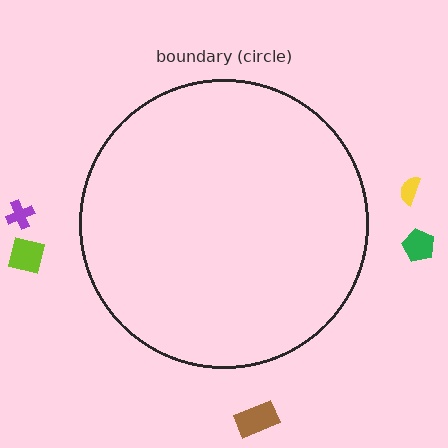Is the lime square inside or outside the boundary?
Outside.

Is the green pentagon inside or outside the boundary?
Outside.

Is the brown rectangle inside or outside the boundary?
Outside.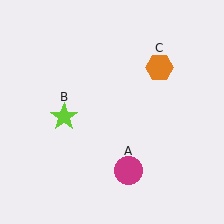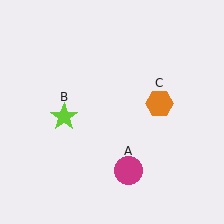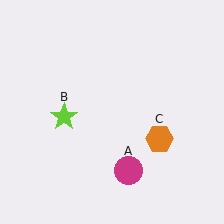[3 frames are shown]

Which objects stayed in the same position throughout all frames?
Magenta circle (object A) and lime star (object B) remained stationary.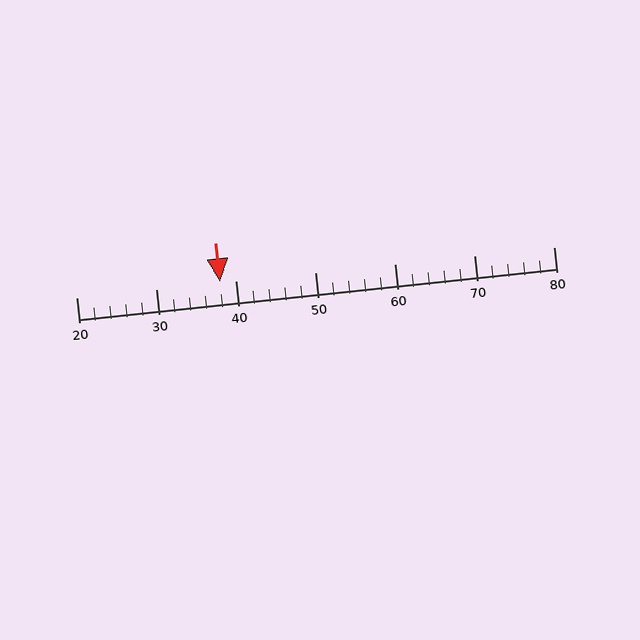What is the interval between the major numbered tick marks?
The major tick marks are spaced 10 units apart.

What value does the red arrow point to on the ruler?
The red arrow points to approximately 38.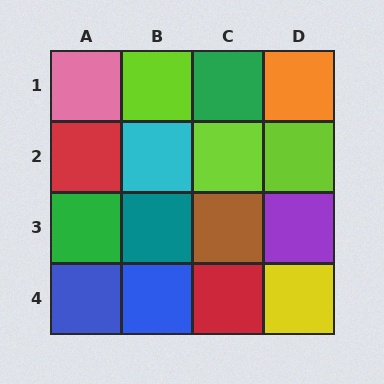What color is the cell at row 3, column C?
Brown.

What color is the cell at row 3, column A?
Green.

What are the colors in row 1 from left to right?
Pink, lime, green, orange.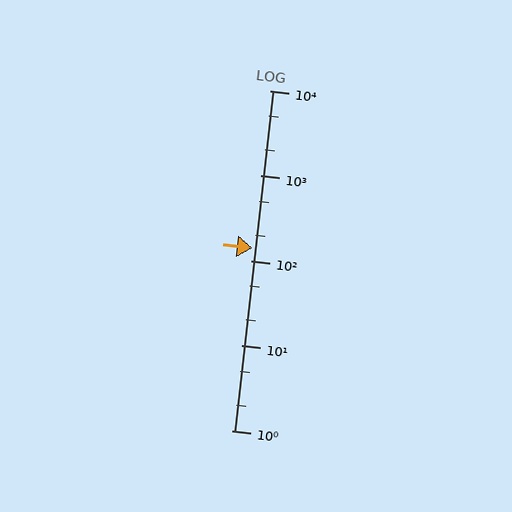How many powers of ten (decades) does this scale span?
The scale spans 4 decades, from 1 to 10000.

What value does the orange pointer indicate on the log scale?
The pointer indicates approximately 140.